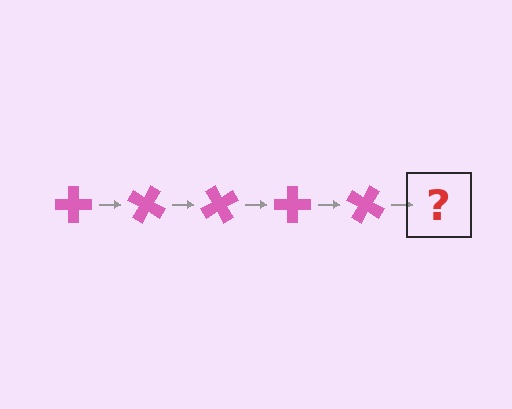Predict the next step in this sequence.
The next step is a pink cross rotated 150 degrees.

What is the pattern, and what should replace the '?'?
The pattern is that the cross rotates 30 degrees each step. The '?' should be a pink cross rotated 150 degrees.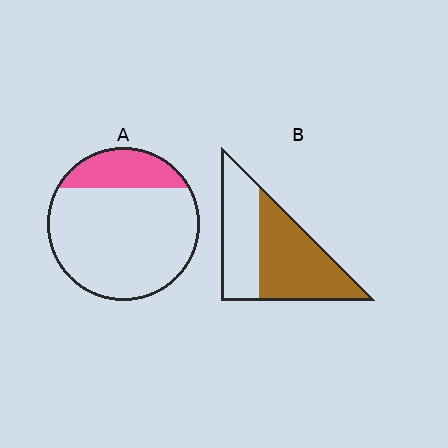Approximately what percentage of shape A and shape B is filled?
A is approximately 20% and B is approximately 55%.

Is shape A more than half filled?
No.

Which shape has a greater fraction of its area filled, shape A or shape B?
Shape B.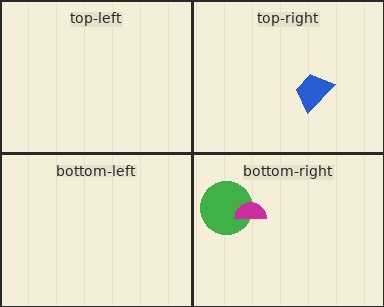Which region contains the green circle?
The bottom-right region.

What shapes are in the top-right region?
The blue trapezoid.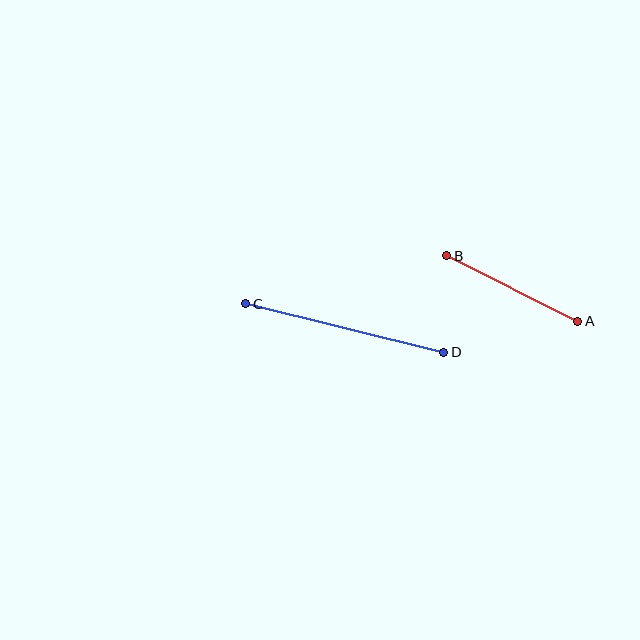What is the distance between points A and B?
The distance is approximately 146 pixels.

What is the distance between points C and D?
The distance is approximately 204 pixels.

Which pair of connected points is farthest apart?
Points C and D are farthest apart.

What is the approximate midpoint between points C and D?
The midpoint is at approximately (345, 328) pixels.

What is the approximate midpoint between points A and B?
The midpoint is at approximately (512, 288) pixels.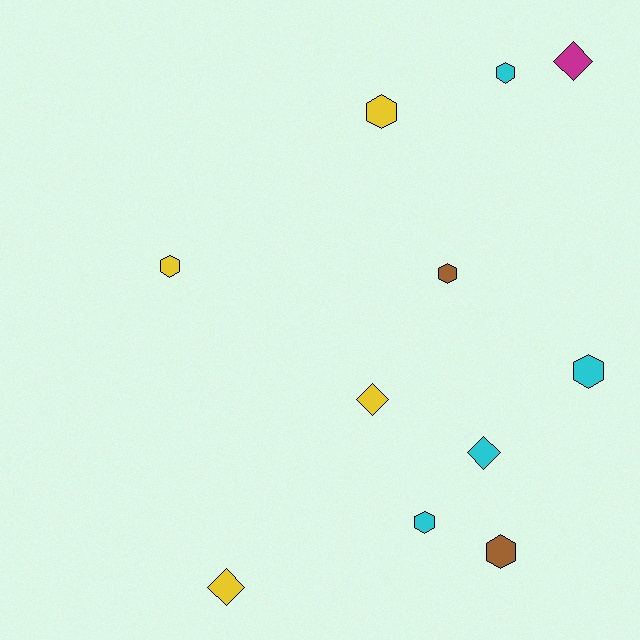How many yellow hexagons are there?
There are 2 yellow hexagons.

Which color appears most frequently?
Yellow, with 4 objects.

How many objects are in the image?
There are 11 objects.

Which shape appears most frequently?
Hexagon, with 7 objects.